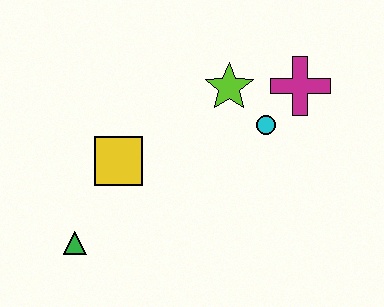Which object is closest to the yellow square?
The green triangle is closest to the yellow square.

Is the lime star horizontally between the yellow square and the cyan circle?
Yes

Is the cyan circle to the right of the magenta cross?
No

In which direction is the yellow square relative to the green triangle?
The yellow square is above the green triangle.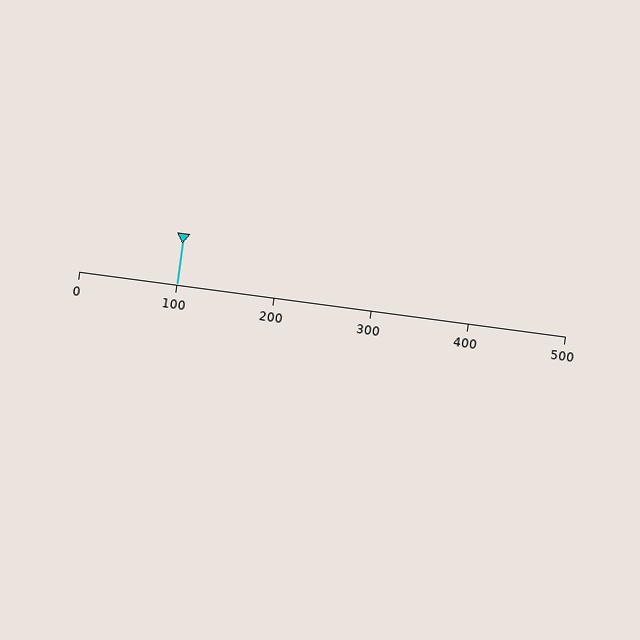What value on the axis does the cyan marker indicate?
The marker indicates approximately 100.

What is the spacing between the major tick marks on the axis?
The major ticks are spaced 100 apart.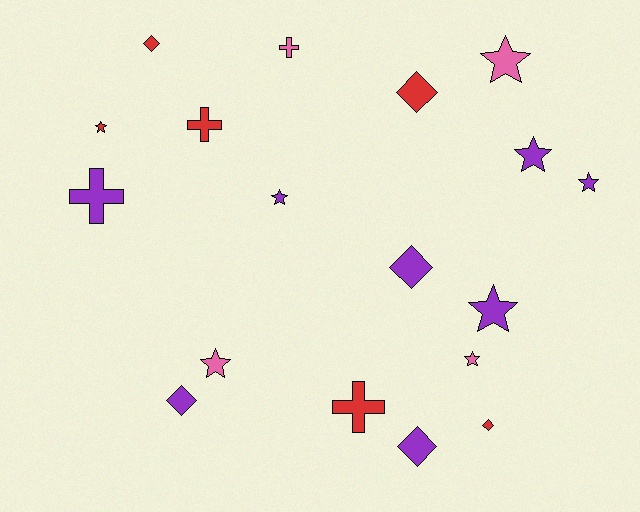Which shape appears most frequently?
Star, with 8 objects.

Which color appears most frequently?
Purple, with 8 objects.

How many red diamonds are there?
There are 3 red diamonds.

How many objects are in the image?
There are 18 objects.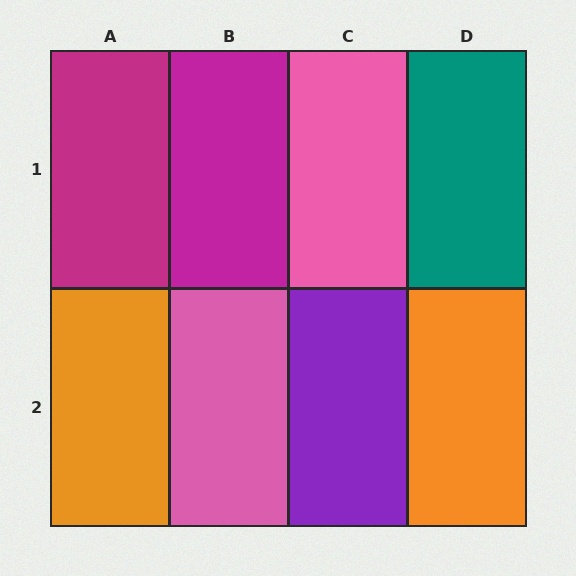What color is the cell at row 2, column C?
Purple.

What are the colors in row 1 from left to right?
Magenta, magenta, pink, teal.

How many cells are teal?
1 cell is teal.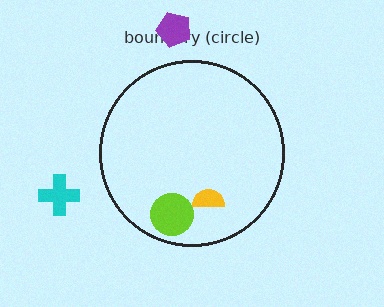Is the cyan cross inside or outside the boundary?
Outside.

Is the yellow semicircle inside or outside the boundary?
Inside.